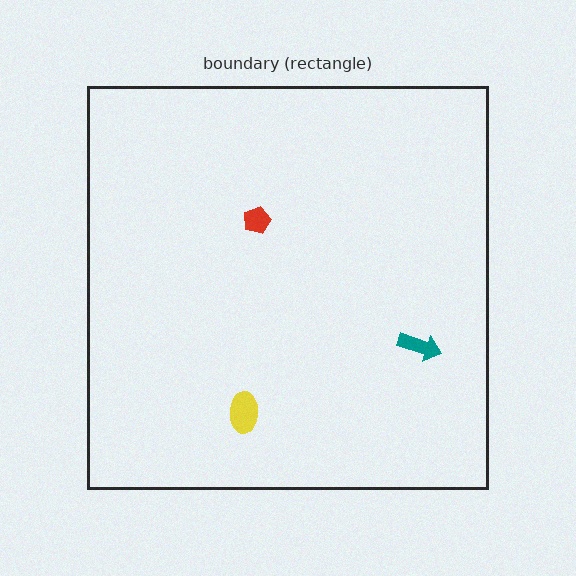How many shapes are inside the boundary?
3 inside, 0 outside.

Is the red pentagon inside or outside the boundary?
Inside.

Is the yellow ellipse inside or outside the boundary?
Inside.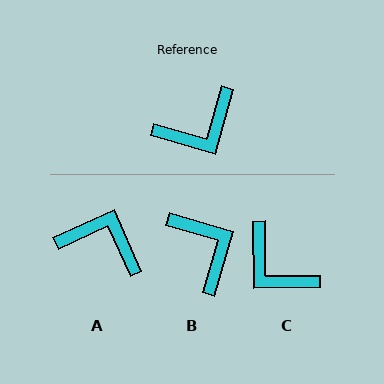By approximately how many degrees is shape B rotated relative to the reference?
Approximately 90 degrees counter-clockwise.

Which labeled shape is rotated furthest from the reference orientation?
A, about 130 degrees away.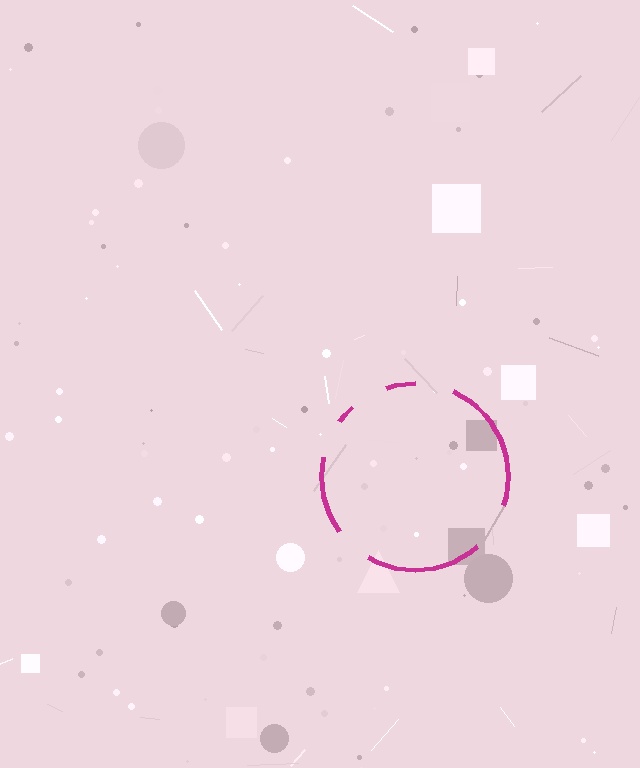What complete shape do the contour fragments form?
The contour fragments form a circle.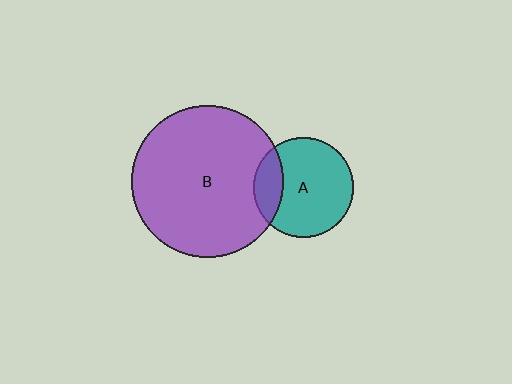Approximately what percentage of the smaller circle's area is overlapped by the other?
Approximately 20%.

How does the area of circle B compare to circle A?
Approximately 2.3 times.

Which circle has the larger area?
Circle B (purple).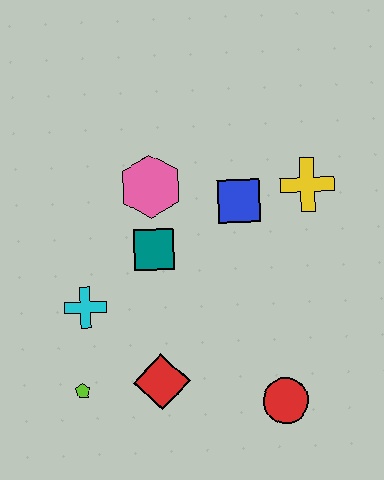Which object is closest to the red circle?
The red diamond is closest to the red circle.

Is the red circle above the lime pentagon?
No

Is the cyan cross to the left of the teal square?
Yes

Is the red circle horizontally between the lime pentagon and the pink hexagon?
No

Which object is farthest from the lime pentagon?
The yellow cross is farthest from the lime pentagon.